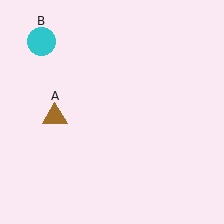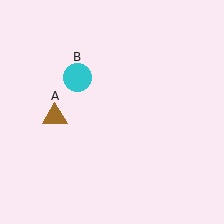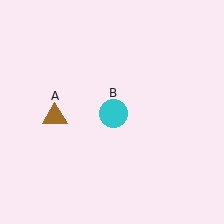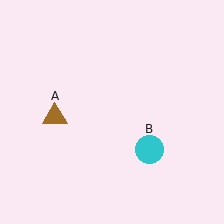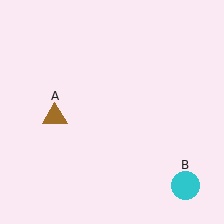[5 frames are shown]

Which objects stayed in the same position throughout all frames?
Brown triangle (object A) remained stationary.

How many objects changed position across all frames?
1 object changed position: cyan circle (object B).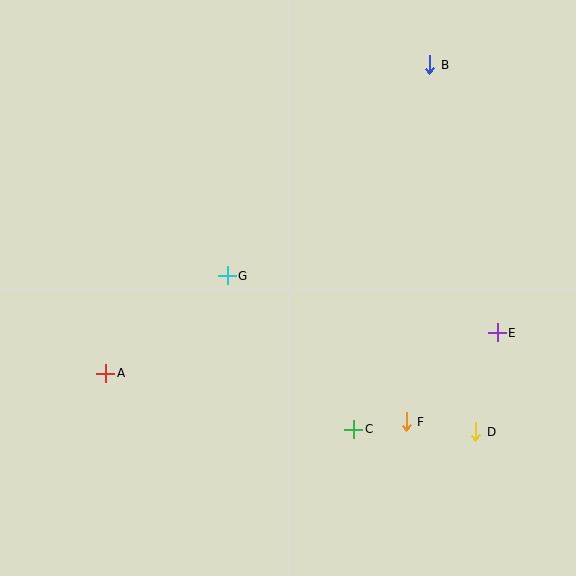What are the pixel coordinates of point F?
Point F is at (406, 422).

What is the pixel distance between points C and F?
The distance between C and F is 53 pixels.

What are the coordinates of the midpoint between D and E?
The midpoint between D and E is at (487, 382).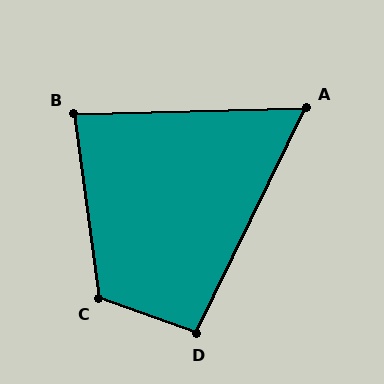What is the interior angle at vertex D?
Approximately 96 degrees (obtuse).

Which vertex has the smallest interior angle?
A, at approximately 63 degrees.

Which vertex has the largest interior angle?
C, at approximately 117 degrees.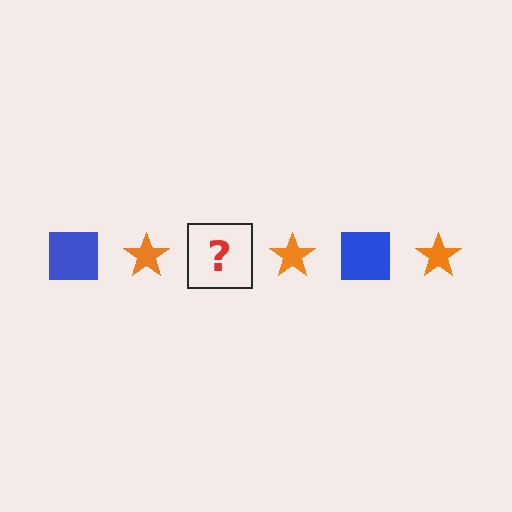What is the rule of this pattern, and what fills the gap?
The rule is that the pattern alternates between blue square and orange star. The gap should be filled with a blue square.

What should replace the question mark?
The question mark should be replaced with a blue square.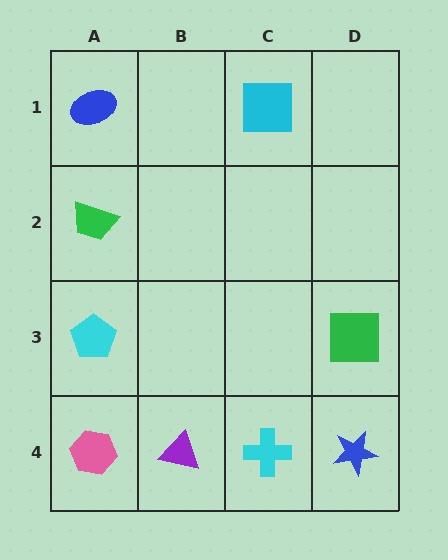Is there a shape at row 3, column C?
No, that cell is empty.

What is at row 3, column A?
A cyan pentagon.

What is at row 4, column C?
A cyan cross.